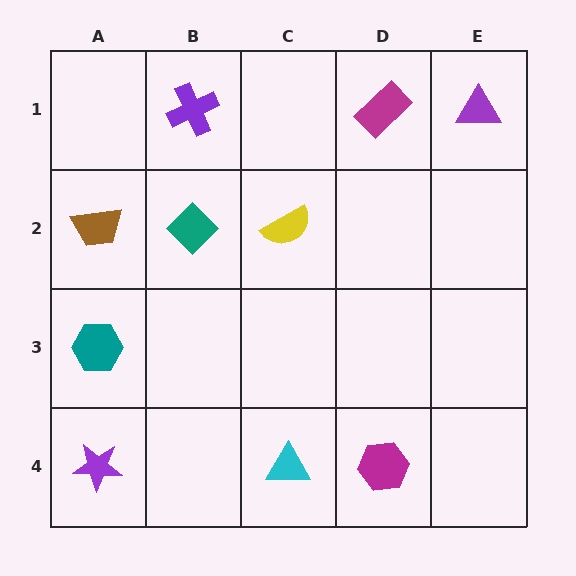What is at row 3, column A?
A teal hexagon.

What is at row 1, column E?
A purple triangle.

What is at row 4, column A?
A purple star.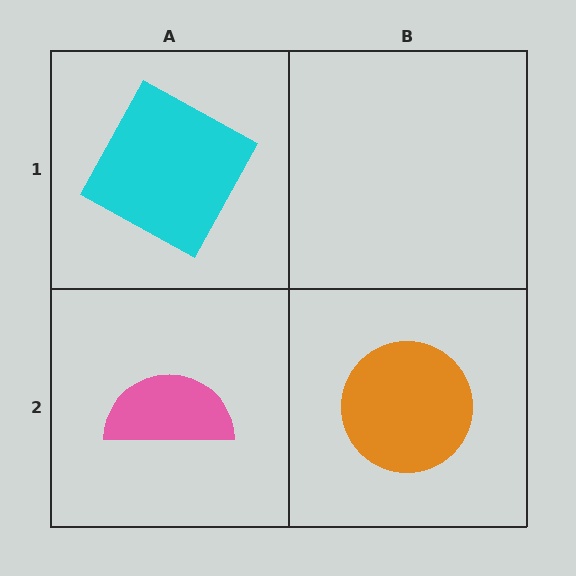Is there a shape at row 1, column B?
No, that cell is empty.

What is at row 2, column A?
A pink semicircle.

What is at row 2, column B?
An orange circle.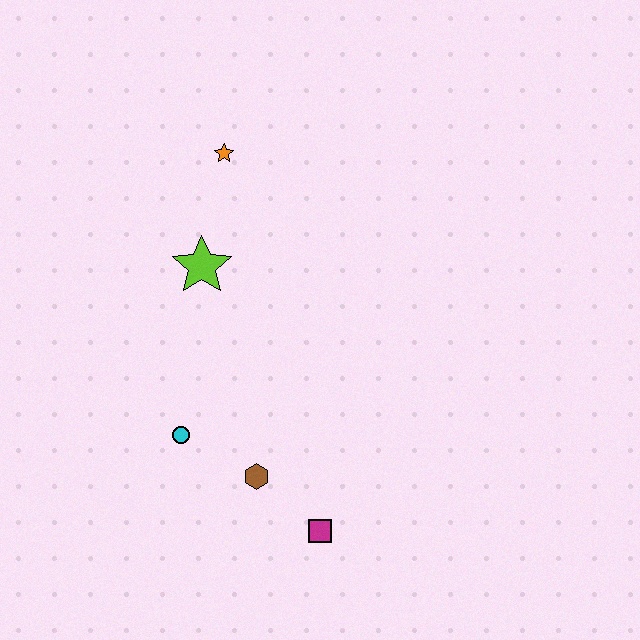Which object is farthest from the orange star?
The magenta square is farthest from the orange star.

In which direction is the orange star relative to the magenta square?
The orange star is above the magenta square.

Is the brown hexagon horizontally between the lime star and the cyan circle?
No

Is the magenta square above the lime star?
No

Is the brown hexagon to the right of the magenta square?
No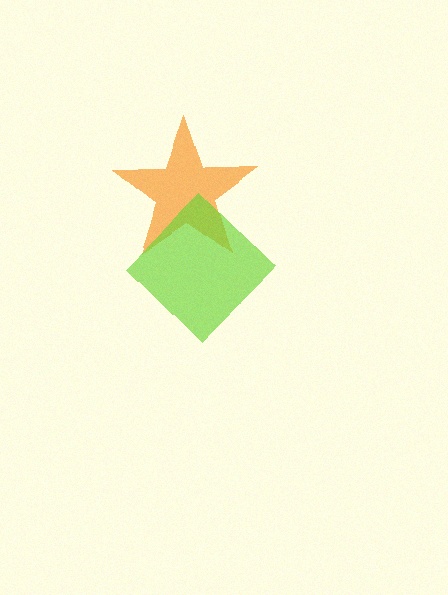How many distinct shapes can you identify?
There are 2 distinct shapes: an orange star, a lime diamond.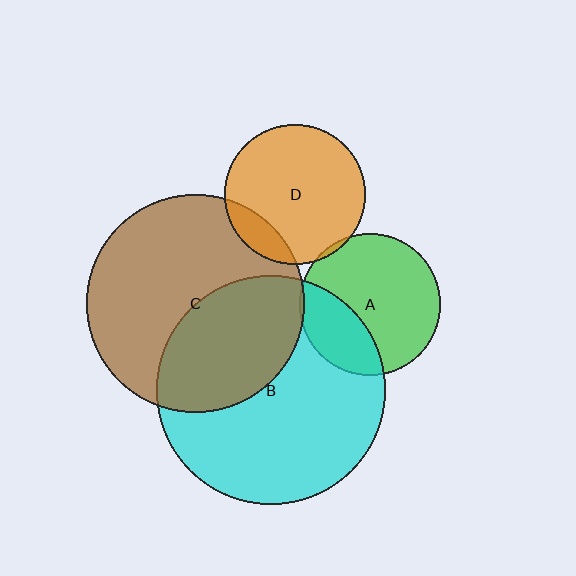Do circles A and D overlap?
Yes.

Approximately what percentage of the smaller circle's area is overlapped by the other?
Approximately 5%.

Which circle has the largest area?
Circle B (cyan).